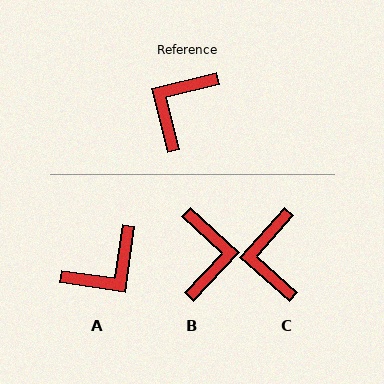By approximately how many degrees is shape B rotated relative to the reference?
Approximately 147 degrees clockwise.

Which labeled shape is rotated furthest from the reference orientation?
A, about 158 degrees away.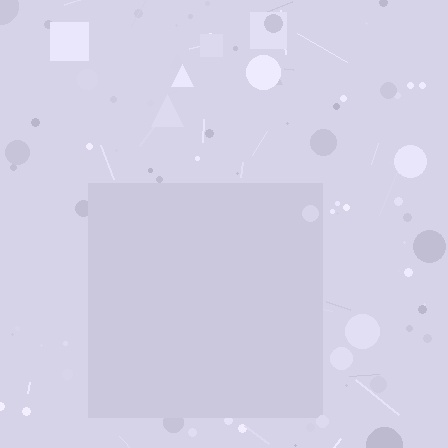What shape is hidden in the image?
A square is hidden in the image.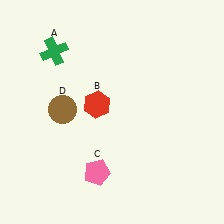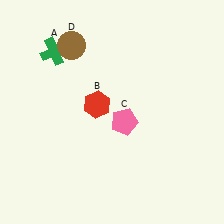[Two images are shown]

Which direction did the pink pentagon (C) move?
The pink pentagon (C) moved up.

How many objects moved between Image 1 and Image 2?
2 objects moved between the two images.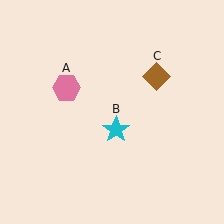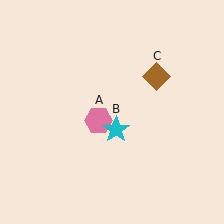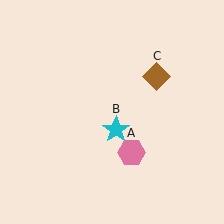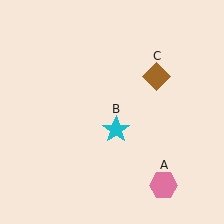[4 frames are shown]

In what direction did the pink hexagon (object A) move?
The pink hexagon (object A) moved down and to the right.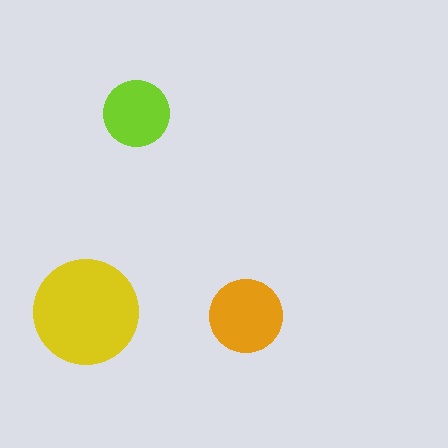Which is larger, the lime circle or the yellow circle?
The yellow one.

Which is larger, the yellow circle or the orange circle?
The yellow one.